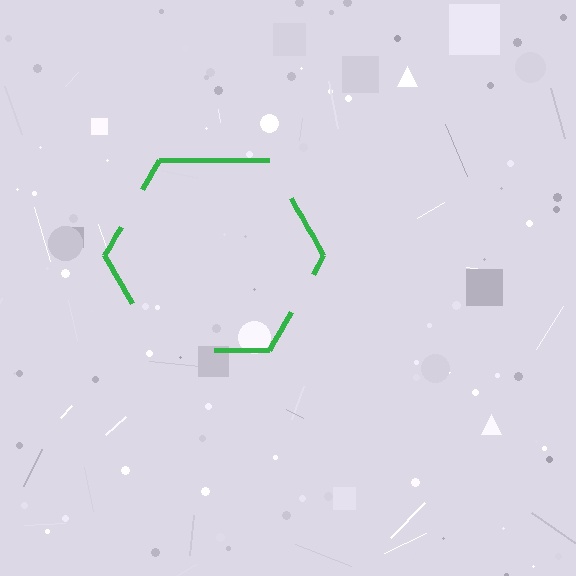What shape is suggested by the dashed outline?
The dashed outline suggests a hexagon.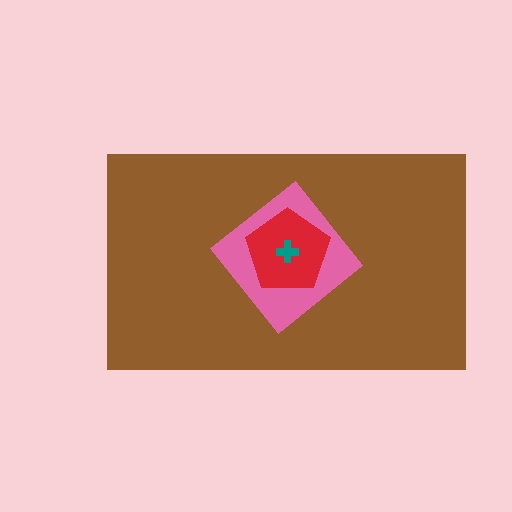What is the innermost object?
The teal cross.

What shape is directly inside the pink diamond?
The red pentagon.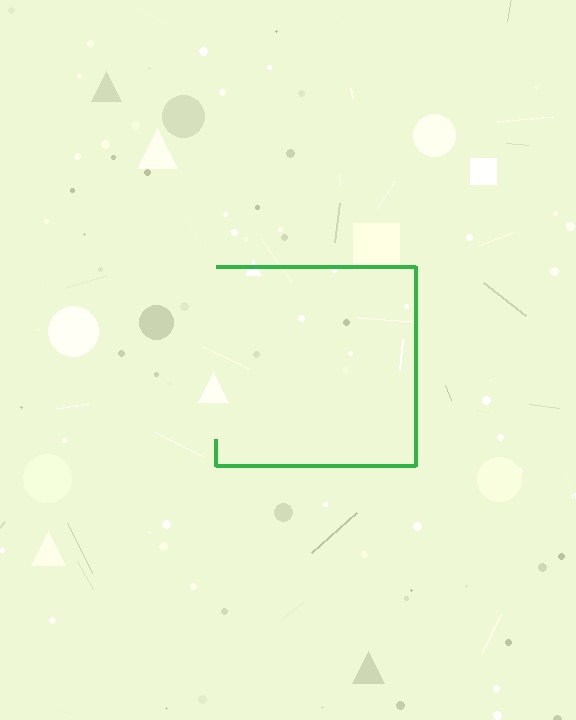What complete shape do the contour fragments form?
The contour fragments form a square.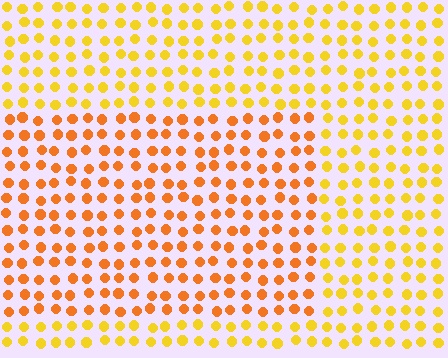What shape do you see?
I see a rectangle.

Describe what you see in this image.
The image is filled with small yellow elements in a uniform arrangement. A rectangle-shaped region is visible where the elements are tinted to a slightly different hue, forming a subtle color boundary.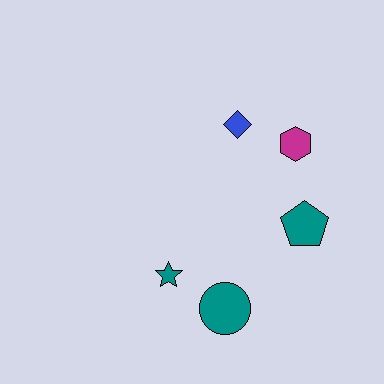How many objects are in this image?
There are 5 objects.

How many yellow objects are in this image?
There are no yellow objects.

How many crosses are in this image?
There are no crosses.